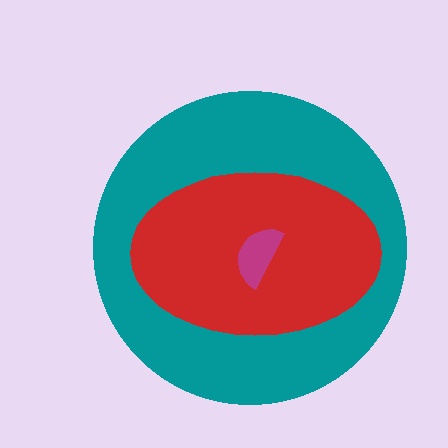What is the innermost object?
The magenta semicircle.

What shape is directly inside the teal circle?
The red ellipse.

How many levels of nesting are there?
3.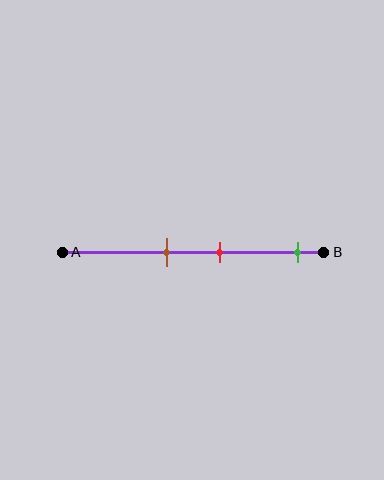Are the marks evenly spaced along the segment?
No, the marks are not evenly spaced.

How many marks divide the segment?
There are 3 marks dividing the segment.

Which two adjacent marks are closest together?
The brown and red marks are the closest adjacent pair.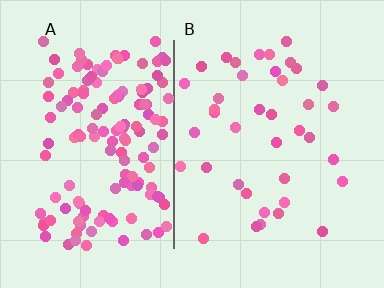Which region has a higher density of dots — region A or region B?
A (the left).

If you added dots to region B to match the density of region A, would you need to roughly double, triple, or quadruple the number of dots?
Approximately quadruple.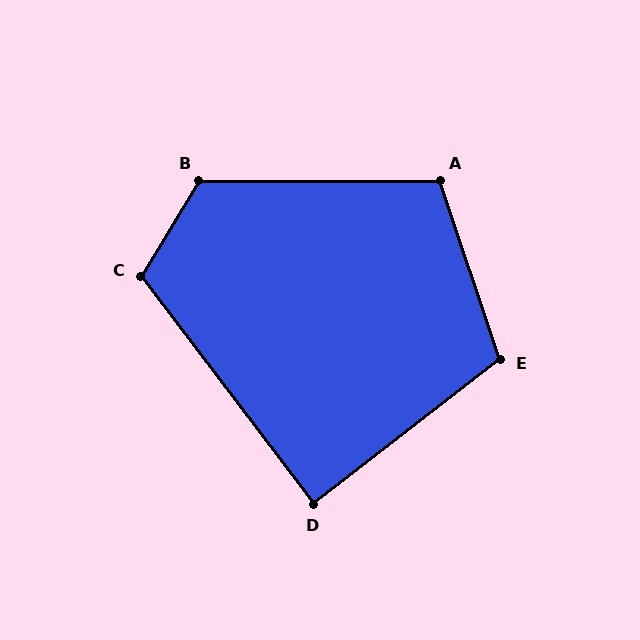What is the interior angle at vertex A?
Approximately 108 degrees (obtuse).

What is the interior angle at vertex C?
Approximately 112 degrees (obtuse).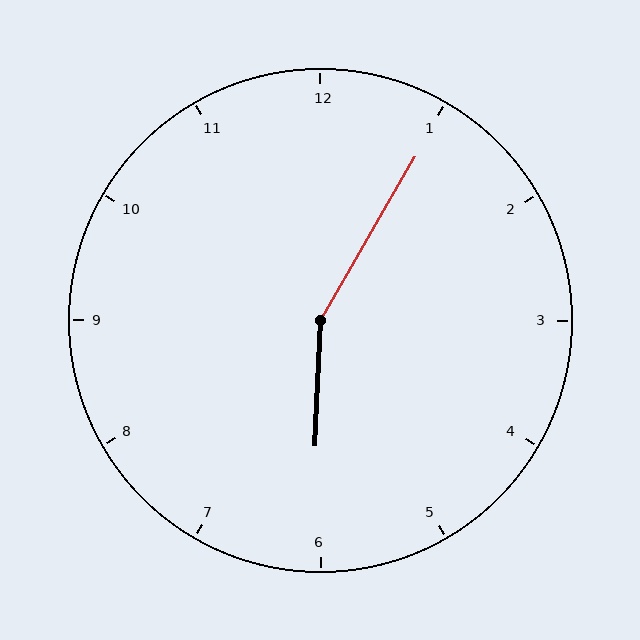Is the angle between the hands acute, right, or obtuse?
It is obtuse.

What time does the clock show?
6:05.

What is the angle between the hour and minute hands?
Approximately 152 degrees.